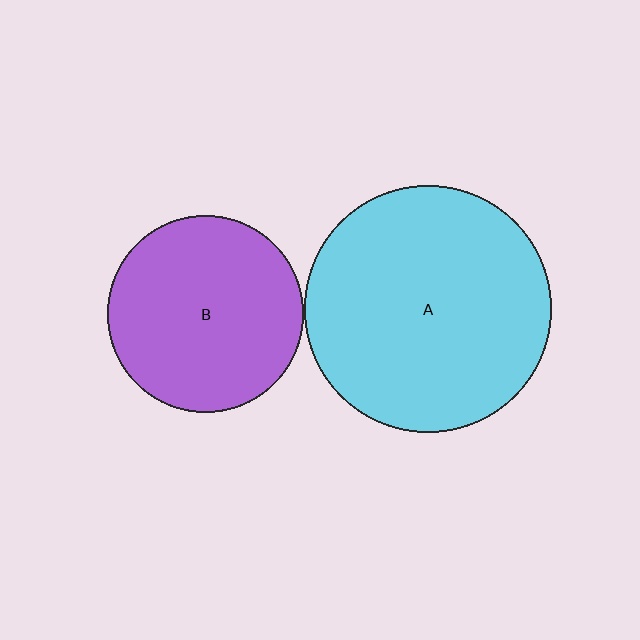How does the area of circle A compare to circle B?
Approximately 1.6 times.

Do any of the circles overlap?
No, none of the circles overlap.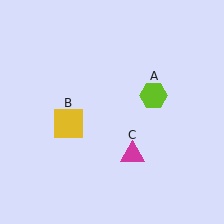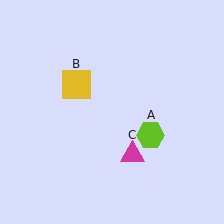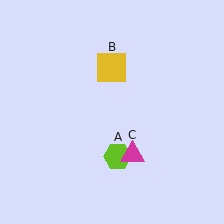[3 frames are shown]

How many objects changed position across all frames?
2 objects changed position: lime hexagon (object A), yellow square (object B).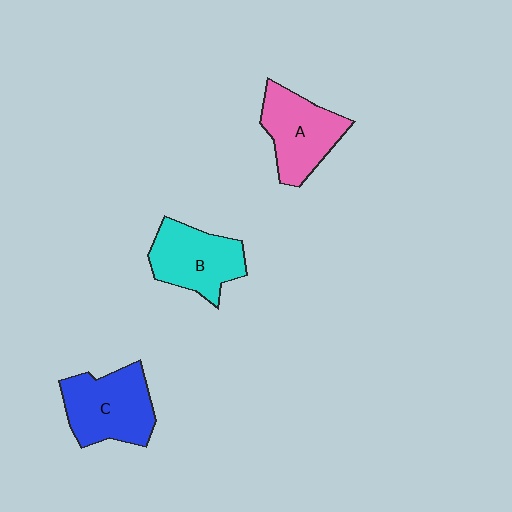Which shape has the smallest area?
Shape B (cyan).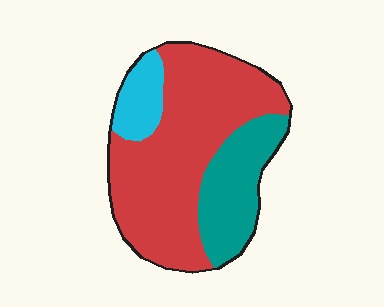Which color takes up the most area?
Red, at roughly 65%.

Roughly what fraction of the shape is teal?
Teal takes up about one quarter (1/4) of the shape.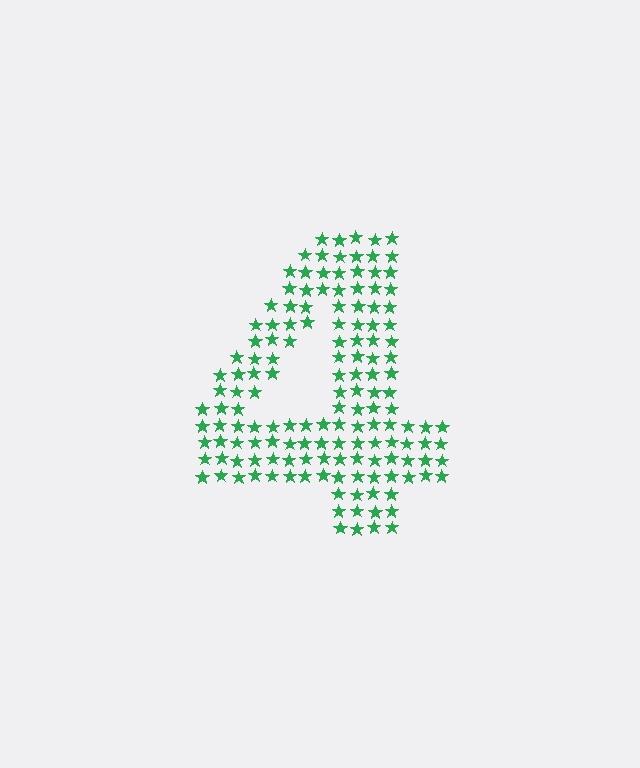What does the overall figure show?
The overall figure shows the digit 4.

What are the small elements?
The small elements are stars.